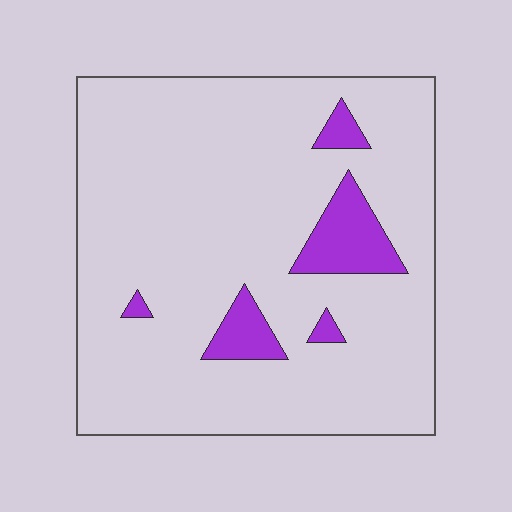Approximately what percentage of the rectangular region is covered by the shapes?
Approximately 10%.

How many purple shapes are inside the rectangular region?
5.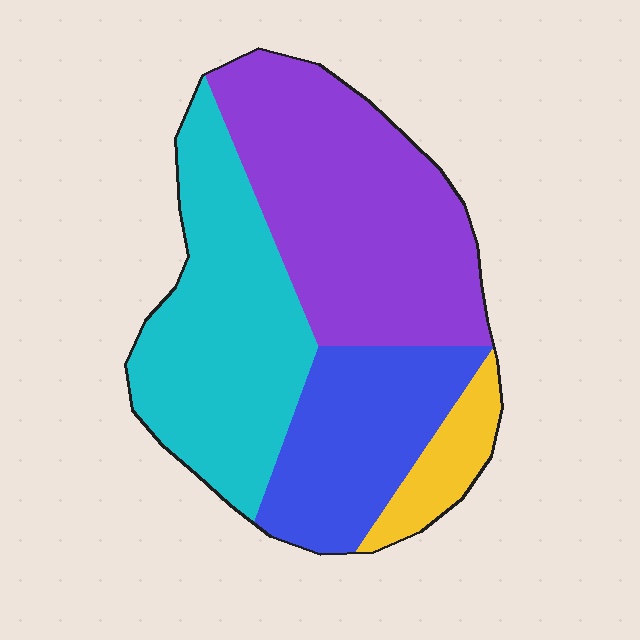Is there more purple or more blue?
Purple.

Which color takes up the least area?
Yellow, at roughly 10%.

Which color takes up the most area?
Purple, at roughly 40%.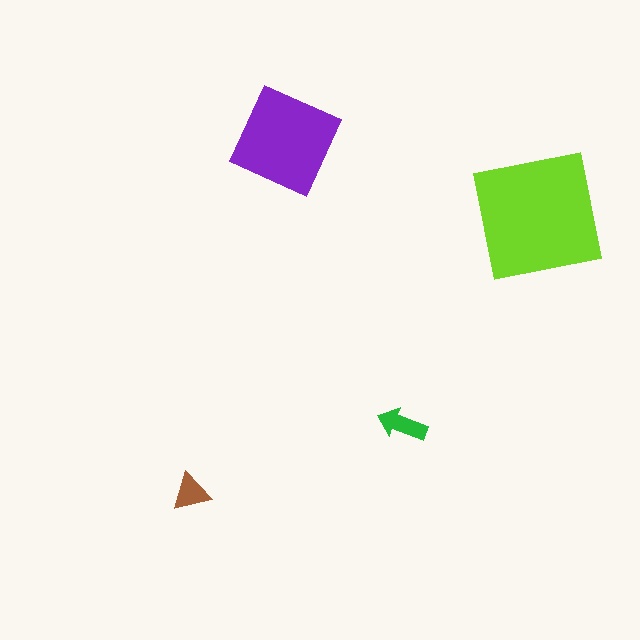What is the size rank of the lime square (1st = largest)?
1st.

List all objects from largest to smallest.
The lime square, the purple diamond, the green arrow, the brown triangle.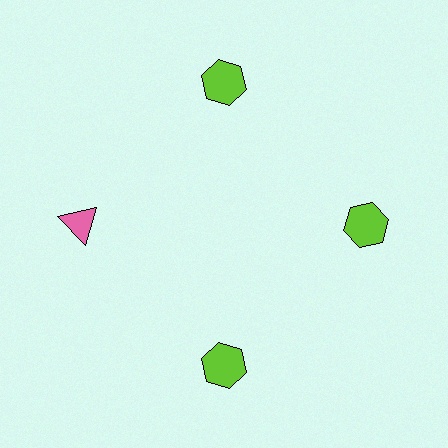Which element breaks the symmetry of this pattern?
The pink triangle at roughly the 9 o'clock position breaks the symmetry. All other shapes are lime hexagons.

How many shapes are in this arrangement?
There are 4 shapes arranged in a ring pattern.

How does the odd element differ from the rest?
It differs in both color (pink instead of lime) and shape (triangle instead of hexagon).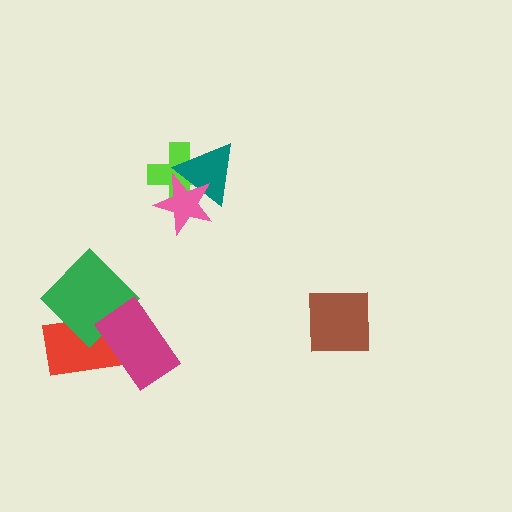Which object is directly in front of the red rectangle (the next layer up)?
The green diamond is directly in front of the red rectangle.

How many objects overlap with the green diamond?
2 objects overlap with the green diamond.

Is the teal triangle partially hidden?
Yes, it is partially covered by another shape.